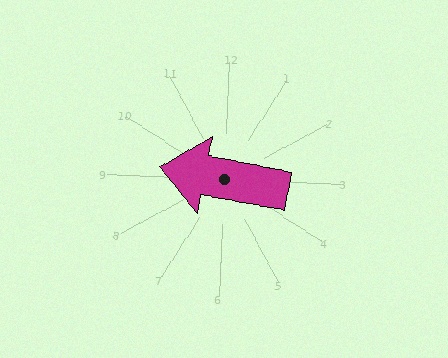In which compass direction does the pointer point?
West.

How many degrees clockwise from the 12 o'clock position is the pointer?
Approximately 278 degrees.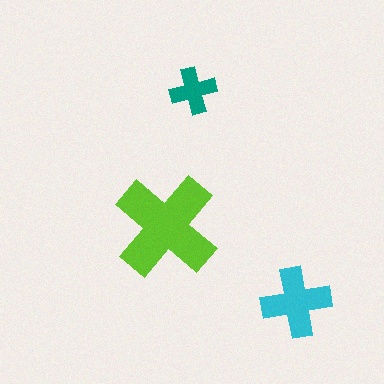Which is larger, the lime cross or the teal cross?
The lime one.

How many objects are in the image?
There are 3 objects in the image.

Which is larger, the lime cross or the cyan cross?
The lime one.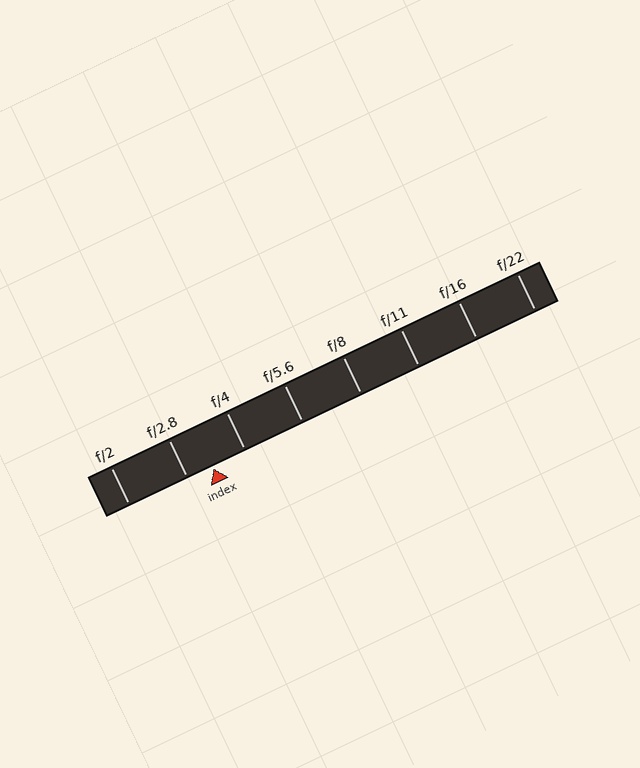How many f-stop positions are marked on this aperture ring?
There are 8 f-stop positions marked.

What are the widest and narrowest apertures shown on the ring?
The widest aperture shown is f/2 and the narrowest is f/22.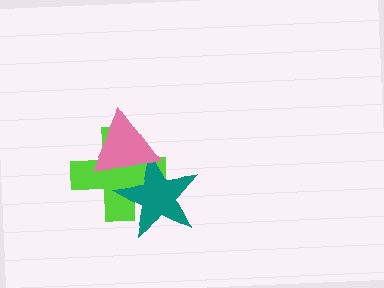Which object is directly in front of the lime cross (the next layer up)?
The teal star is directly in front of the lime cross.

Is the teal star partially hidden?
Yes, it is partially covered by another shape.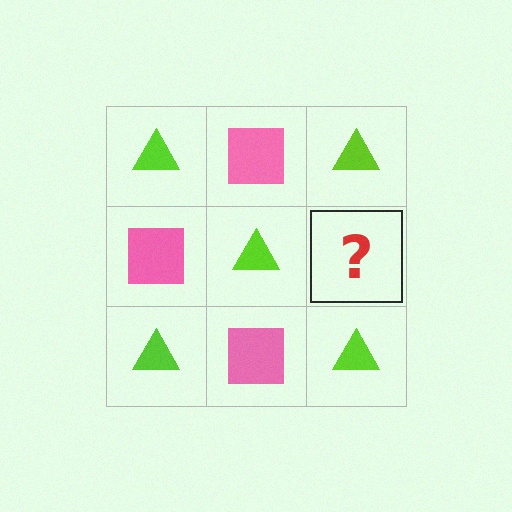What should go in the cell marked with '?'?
The missing cell should contain a pink square.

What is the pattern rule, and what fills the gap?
The rule is that it alternates lime triangle and pink square in a checkerboard pattern. The gap should be filled with a pink square.